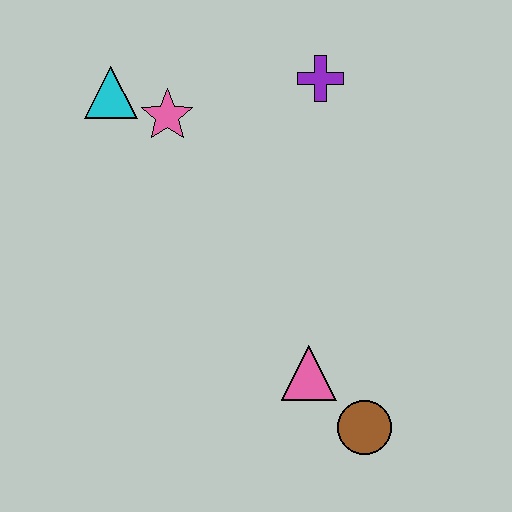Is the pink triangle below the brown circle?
No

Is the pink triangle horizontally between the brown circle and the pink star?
Yes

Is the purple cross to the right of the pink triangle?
Yes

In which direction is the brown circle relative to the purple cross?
The brown circle is below the purple cross.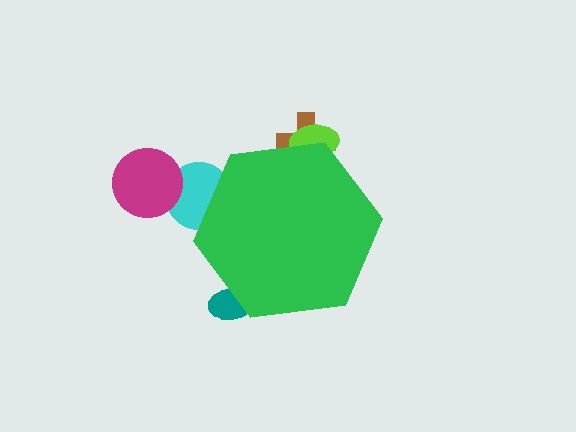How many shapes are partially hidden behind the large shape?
4 shapes are partially hidden.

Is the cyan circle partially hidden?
Yes, the cyan circle is partially hidden behind the green hexagon.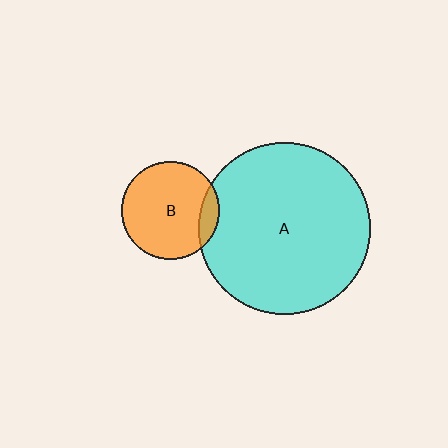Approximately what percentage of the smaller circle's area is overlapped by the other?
Approximately 10%.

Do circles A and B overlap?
Yes.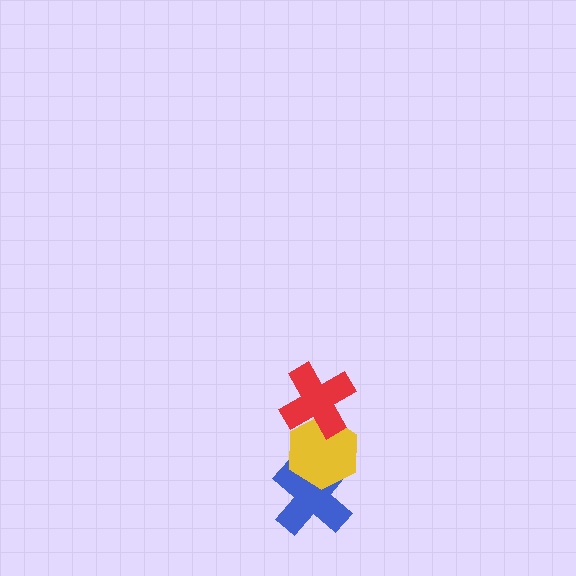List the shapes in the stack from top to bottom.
From top to bottom: the red cross, the yellow hexagon, the blue cross.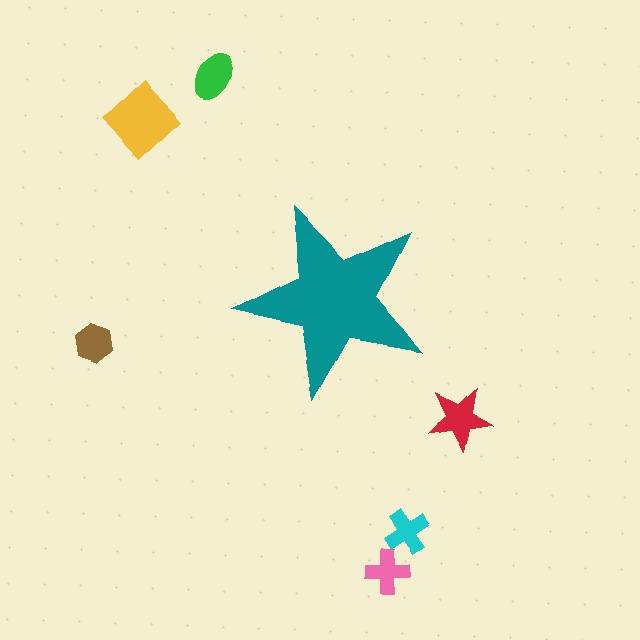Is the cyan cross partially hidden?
No, the cyan cross is fully visible.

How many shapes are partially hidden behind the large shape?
0 shapes are partially hidden.